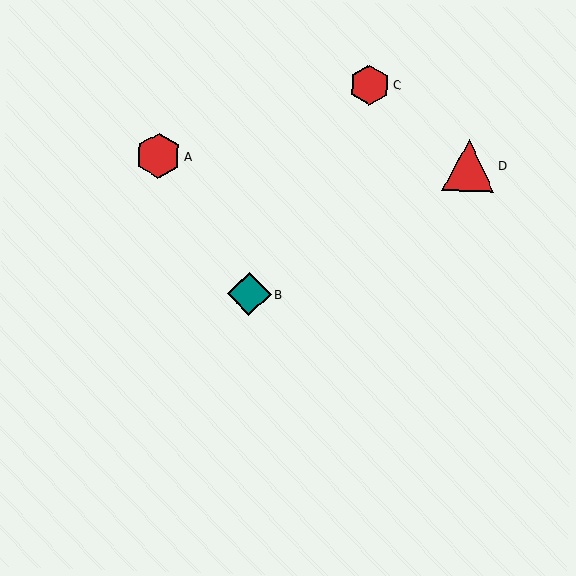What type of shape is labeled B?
Shape B is a teal diamond.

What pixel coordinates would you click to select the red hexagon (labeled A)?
Click at (159, 156) to select the red hexagon A.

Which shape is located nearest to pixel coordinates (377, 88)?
The red hexagon (labeled C) at (370, 85) is nearest to that location.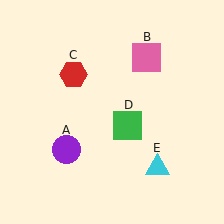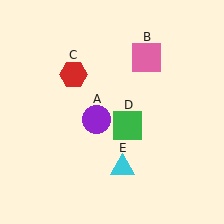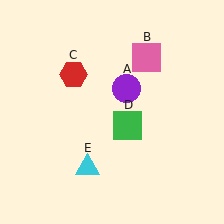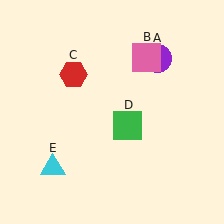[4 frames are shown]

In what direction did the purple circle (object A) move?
The purple circle (object A) moved up and to the right.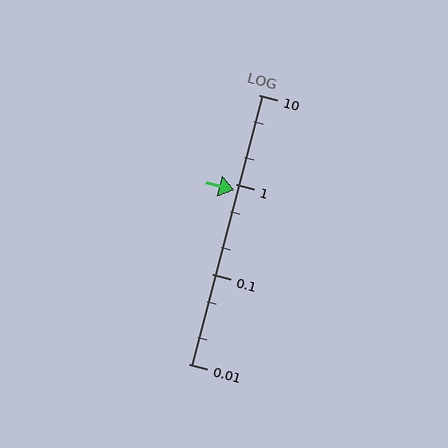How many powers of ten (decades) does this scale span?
The scale spans 3 decades, from 0.01 to 10.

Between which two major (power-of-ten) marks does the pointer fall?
The pointer is between 0.1 and 1.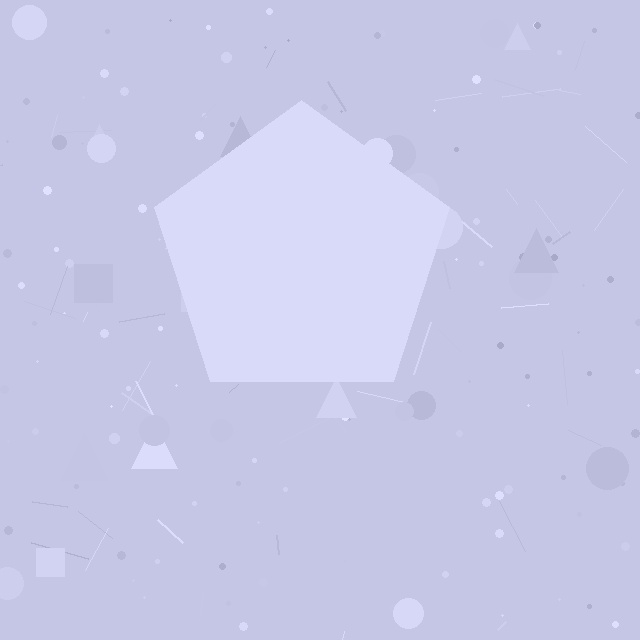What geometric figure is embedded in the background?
A pentagon is embedded in the background.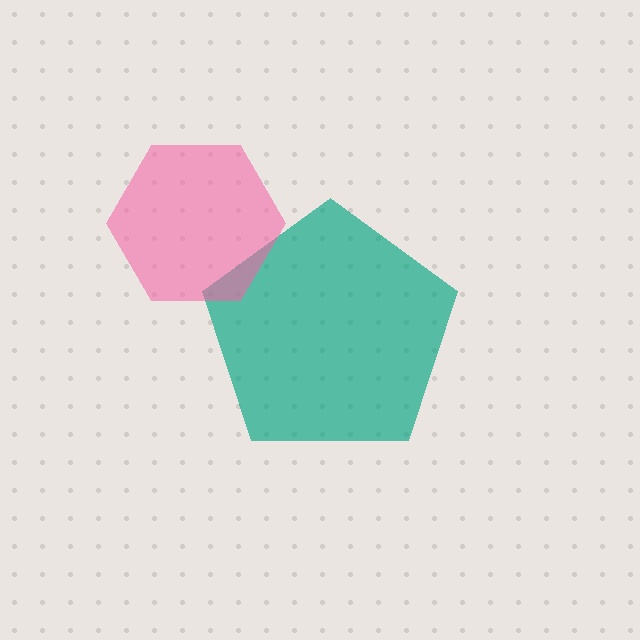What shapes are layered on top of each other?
The layered shapes are: a teal pentagon, a pink hexagon.